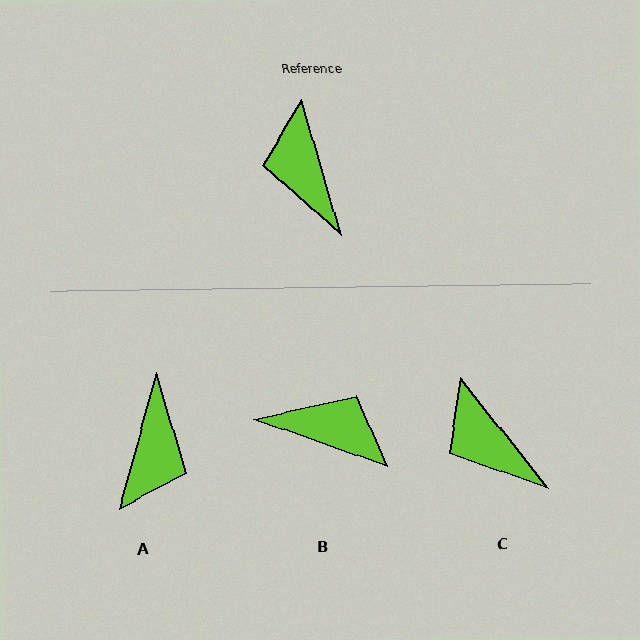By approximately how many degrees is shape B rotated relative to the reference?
Approximately 126 degrees clockwise.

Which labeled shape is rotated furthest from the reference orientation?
A, about 148 degrees away.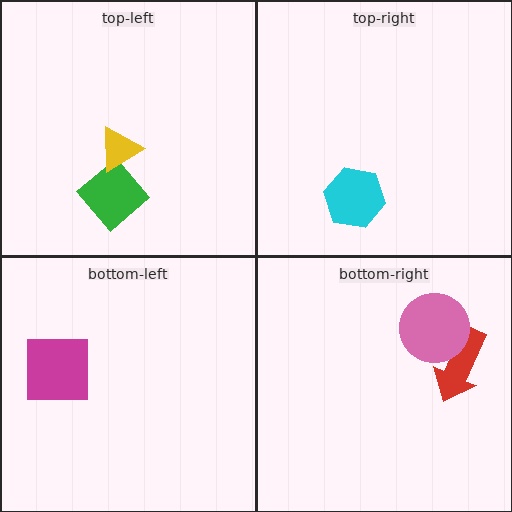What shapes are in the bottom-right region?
The red arrow, the pink circle.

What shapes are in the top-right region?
The cyan hexagon.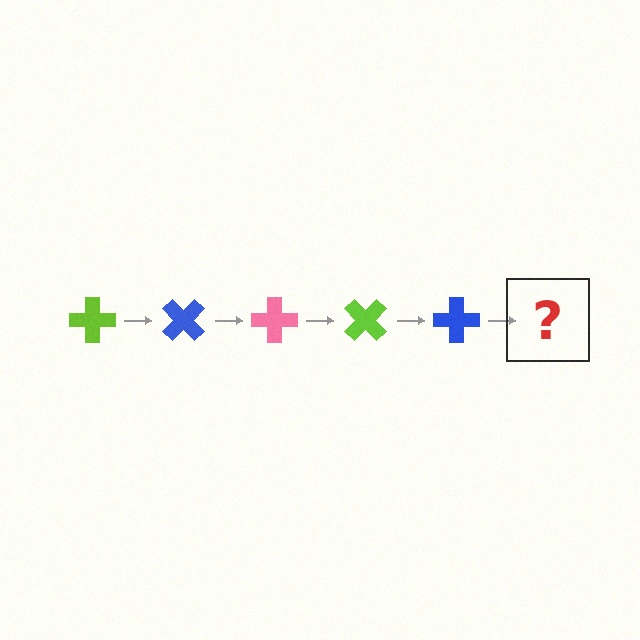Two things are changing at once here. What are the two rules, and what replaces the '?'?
The two rules are that it rotates 45 degrees each step and the color cycles through lime, blue, and pink. The '?' should be a pink cross, rotated 225 degrees from the start.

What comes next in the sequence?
The next element should be a pink cross, rotated 225 degrees from the start.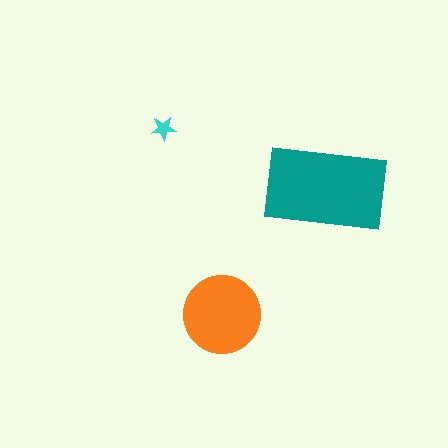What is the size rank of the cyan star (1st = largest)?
3rd.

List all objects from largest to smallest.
The teal rectangle, the orange circle, the cyan star.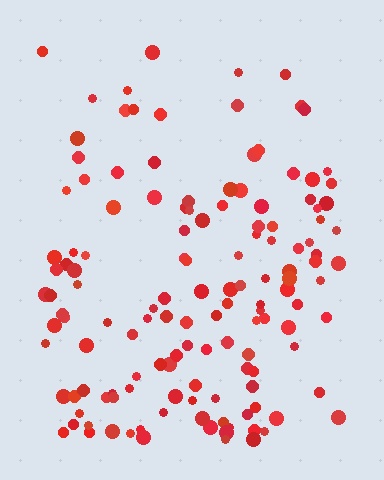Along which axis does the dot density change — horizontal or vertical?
Vertical.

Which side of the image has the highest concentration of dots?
The bottom.